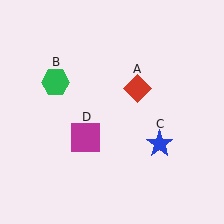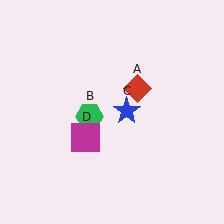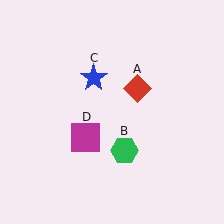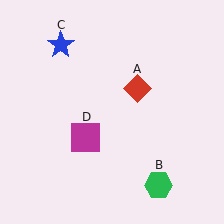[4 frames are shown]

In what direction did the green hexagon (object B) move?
The green hexagon (object B) moved down and to the right.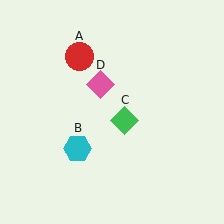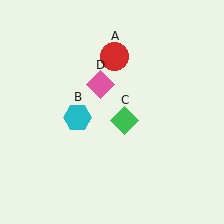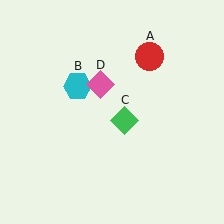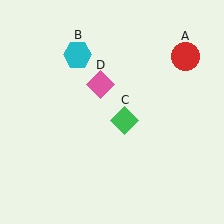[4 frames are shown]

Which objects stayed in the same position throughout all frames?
Green diamond (object C) and pink diamond (object D) remained stationary.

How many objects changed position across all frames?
2 objects changed position: red circle (object A), cyan hexagon (object B).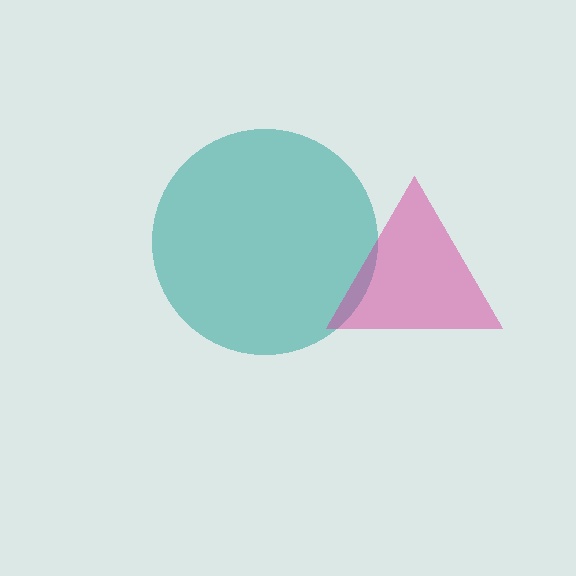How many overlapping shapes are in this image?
There are 2 overlapping shapes in the image.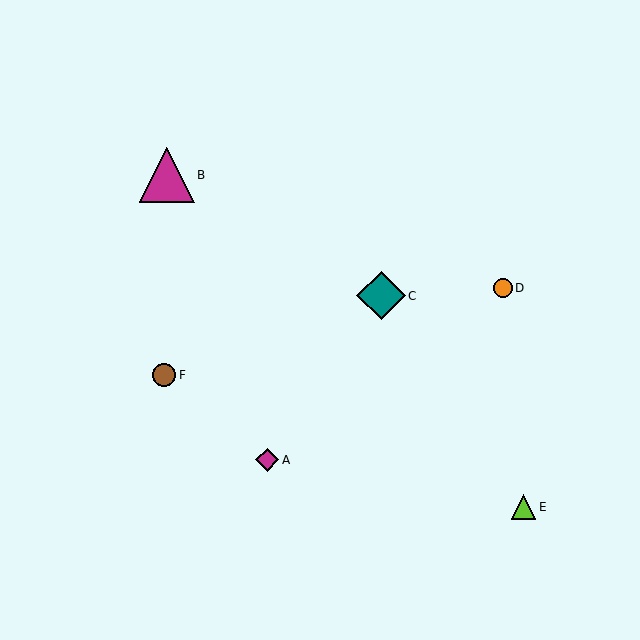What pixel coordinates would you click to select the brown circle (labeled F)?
Click at (164, 375) to select the brown circle F.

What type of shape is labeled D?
Shape D is an orange circle.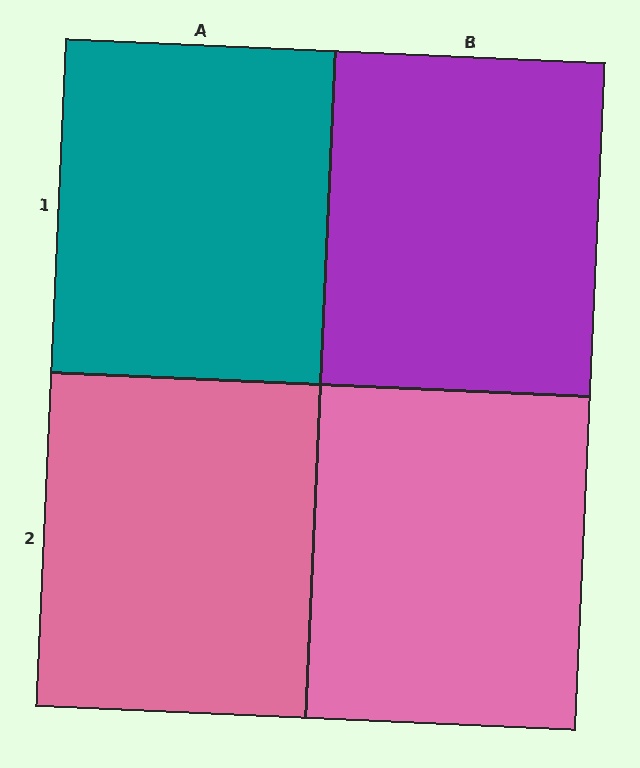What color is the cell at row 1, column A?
Teal.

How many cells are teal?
1 cell is teal.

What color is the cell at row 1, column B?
Purple.